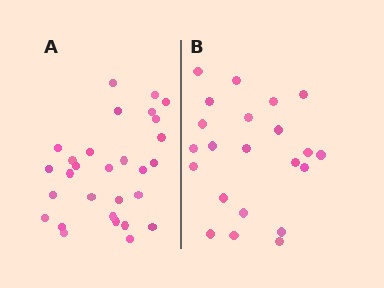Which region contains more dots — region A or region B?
Region A (the left region) has more dots.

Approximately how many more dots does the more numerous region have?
Region A has roughly 8 or so more dots than region B.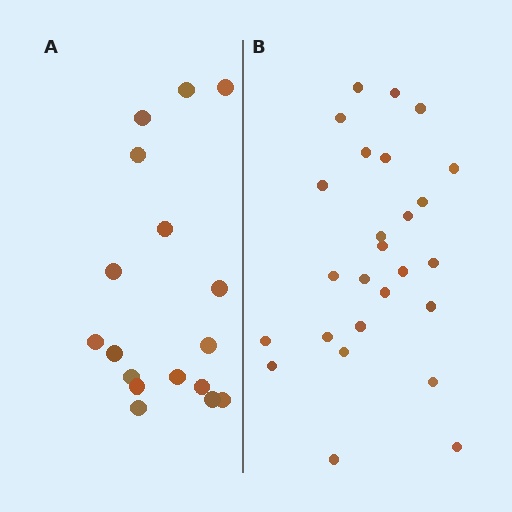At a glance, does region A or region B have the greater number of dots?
Region B (the right region) has more dots.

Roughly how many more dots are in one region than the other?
Region B has roughly 8 or so more dots than region A.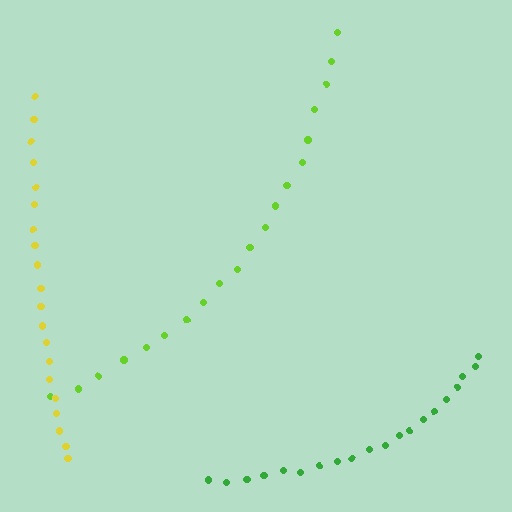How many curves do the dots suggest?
There are 3 distinct paths.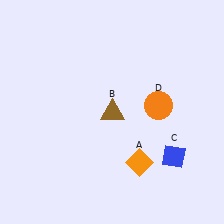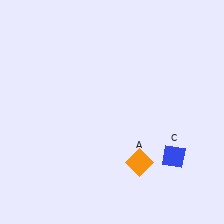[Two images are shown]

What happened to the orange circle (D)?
The orange circle (D) was removed in Image 2. It was in the top-right area of Image 1.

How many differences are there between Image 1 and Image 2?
There are 2 differences between the two images.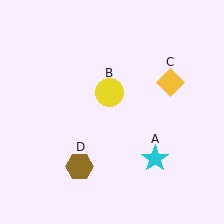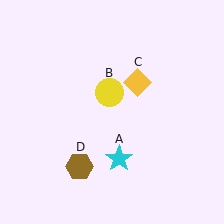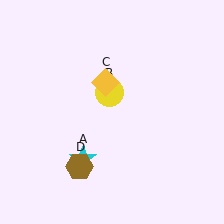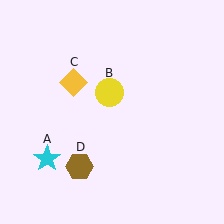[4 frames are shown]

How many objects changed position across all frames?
2 objects changed position: cyan star (object A), yellow diamond (object C).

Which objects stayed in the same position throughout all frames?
Yellow circle (object B) and brown hexagon (object D) remained stationary.